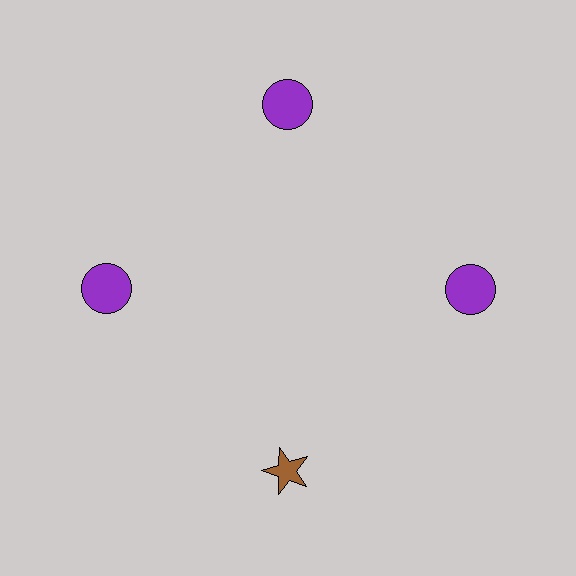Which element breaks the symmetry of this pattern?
The brown star at roughly the 6 o'clock position breaks the symmetry. All other shapes are purple circles.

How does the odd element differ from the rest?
It differs in both color (brown instead of purple) and shape (star instead of circle).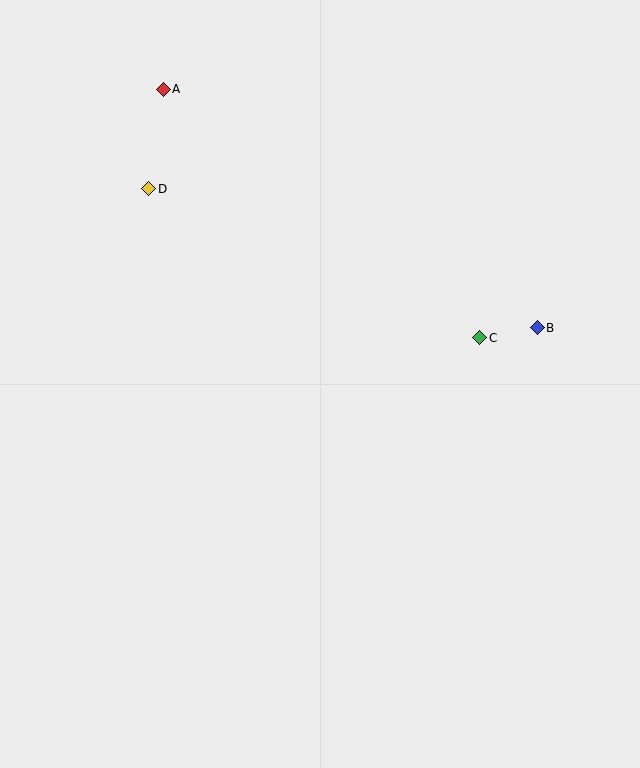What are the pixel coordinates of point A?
Point A is at (163, 89).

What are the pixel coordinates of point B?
Point B is at (537, 328).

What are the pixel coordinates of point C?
Point C is at (480, 338).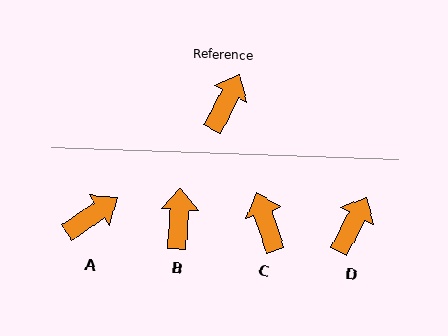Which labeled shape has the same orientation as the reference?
D.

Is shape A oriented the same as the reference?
No, it is off by about 29 degrees.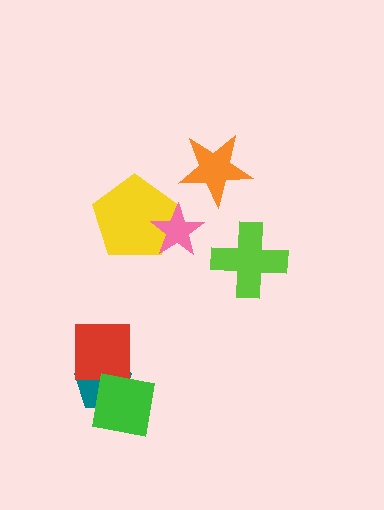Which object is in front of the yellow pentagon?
The pink star is in front of the yellow pentagon.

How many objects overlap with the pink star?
1 object overlaps with the pink star.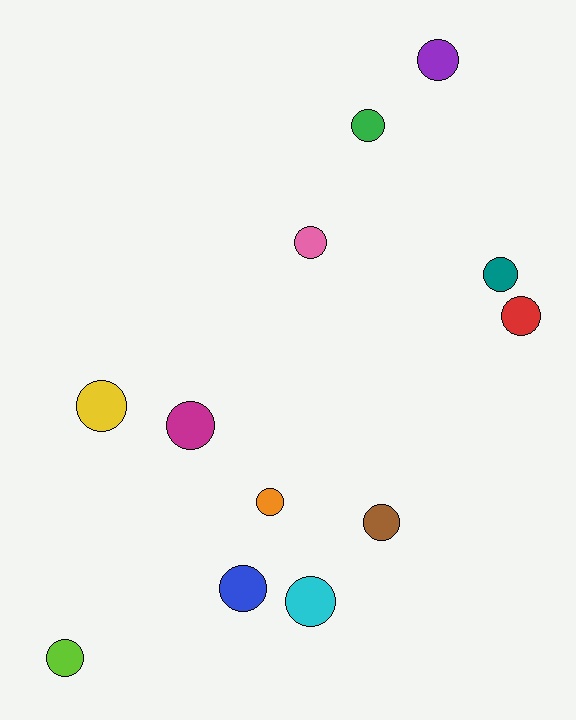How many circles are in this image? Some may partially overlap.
There are 12 circles.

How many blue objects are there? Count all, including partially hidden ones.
There is 1 blue object.